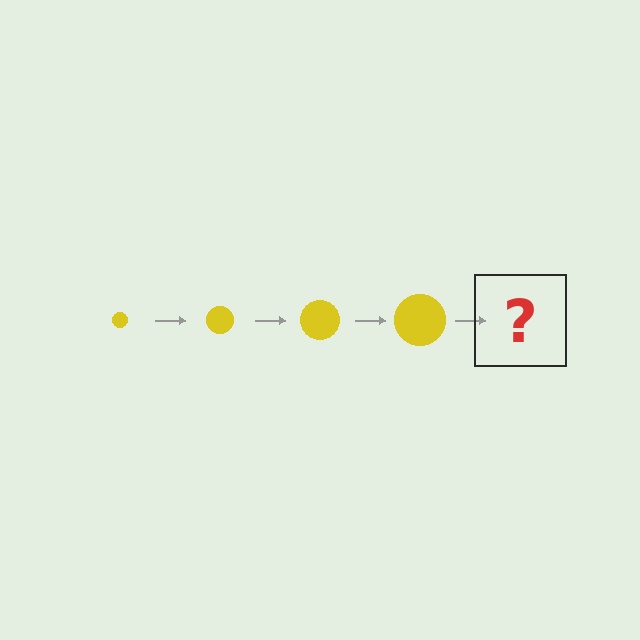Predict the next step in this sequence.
The next step is a yellow circle, larger than the previous one.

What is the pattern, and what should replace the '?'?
The pattern is that the circle gets progressively larger each step. The '?' should be a yellow circle, larger than the previous one.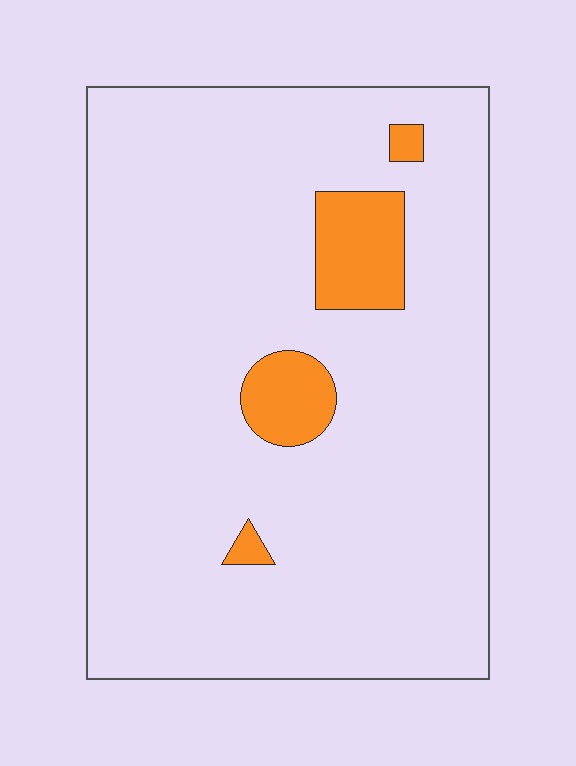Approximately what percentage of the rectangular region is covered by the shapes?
Approximately 10%.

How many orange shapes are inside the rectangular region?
4.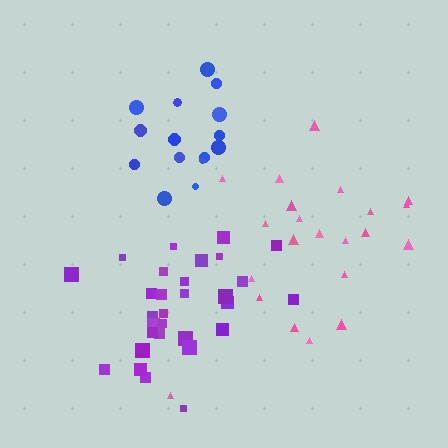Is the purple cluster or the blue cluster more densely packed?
Purple.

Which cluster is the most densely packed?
Purple.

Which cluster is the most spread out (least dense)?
Pink.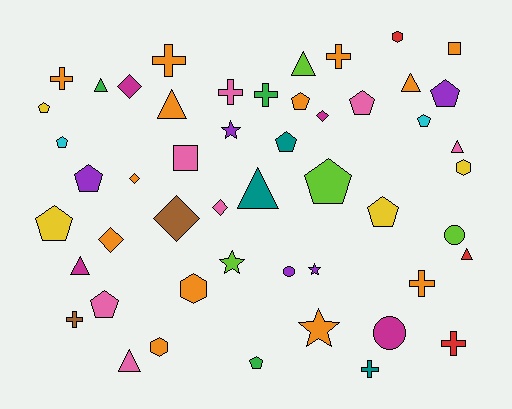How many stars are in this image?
There are 4 stars.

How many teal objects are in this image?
There are 3 teal objects.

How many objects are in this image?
There are 50 objects.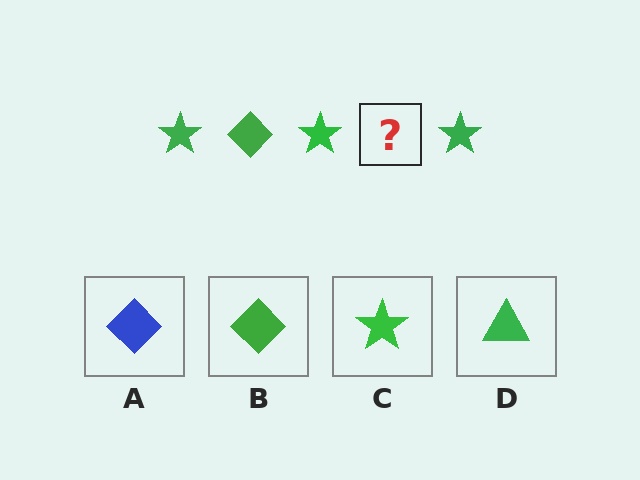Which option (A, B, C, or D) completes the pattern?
B.